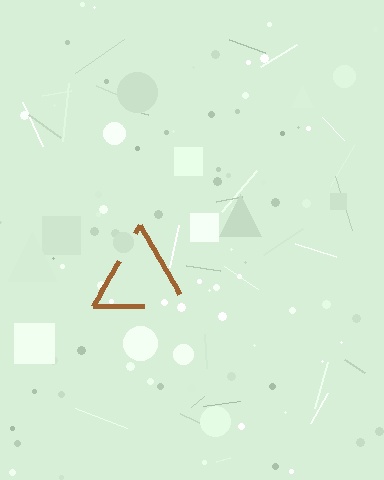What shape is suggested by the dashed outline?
The dashed outline suggests a triangle.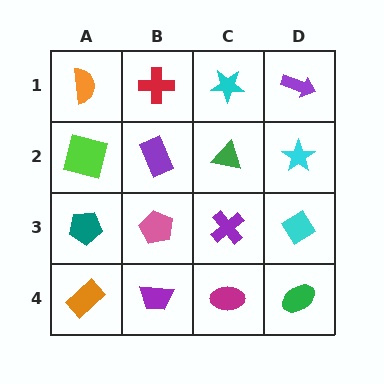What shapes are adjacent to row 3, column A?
A lime square (row 2, column A), an orange rectangle (row 4, column A), a pink pentagon (row 3, column B).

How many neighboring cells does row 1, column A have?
2.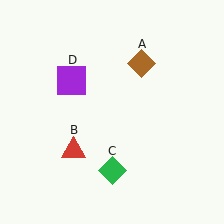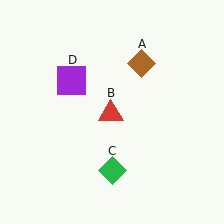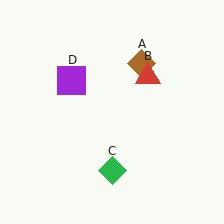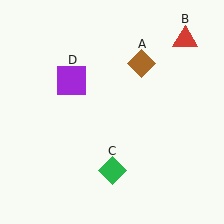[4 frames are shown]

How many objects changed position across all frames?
1 object changed position: red triangle (object B).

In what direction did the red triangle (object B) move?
The red triangle (object B) moved up and to the right.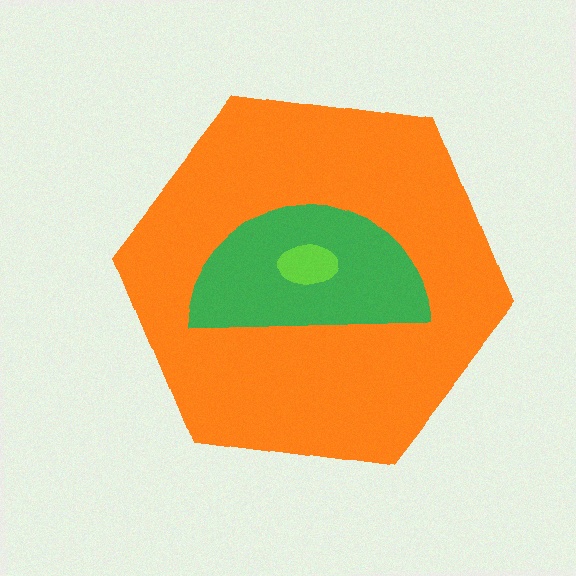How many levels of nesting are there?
3.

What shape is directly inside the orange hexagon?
The green semicircle.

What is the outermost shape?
The orange hexagon.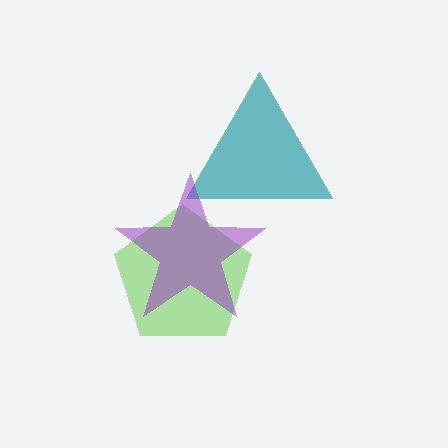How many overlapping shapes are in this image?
There are 3 overlapping shapes in the image.